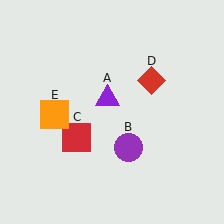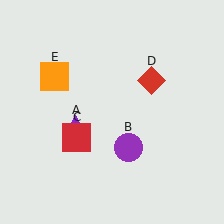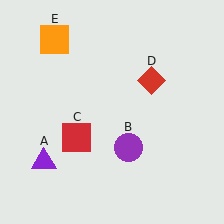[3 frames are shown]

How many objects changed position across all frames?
2 objects changed position: purple triangle (object A), orange square (object E).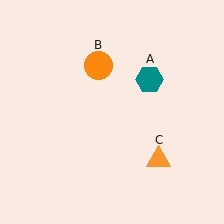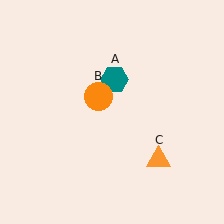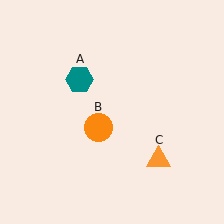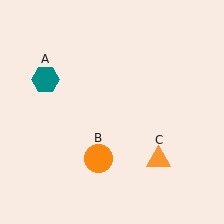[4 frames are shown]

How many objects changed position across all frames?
2 objects changed position: teal hexagon (object A), orange circle (object B).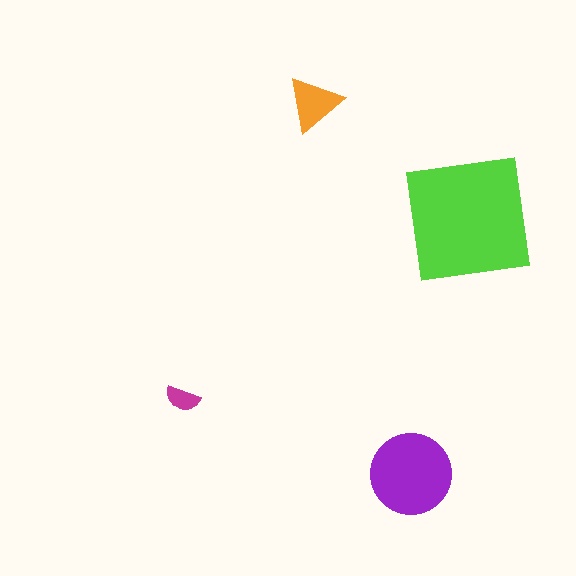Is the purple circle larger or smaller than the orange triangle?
Larger.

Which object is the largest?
The lime square.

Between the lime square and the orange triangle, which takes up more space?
The lime square.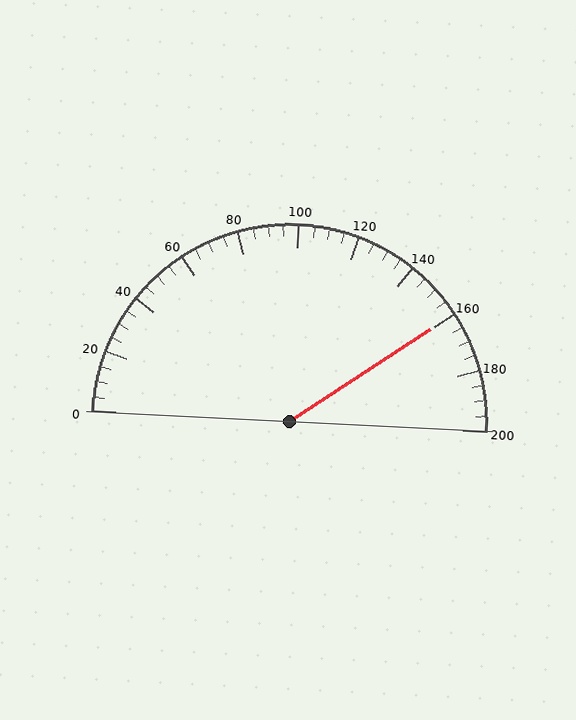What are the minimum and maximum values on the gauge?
The gauge ranges from 0 to 200.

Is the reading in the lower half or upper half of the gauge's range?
The reading is in the upper half of the range (0 to 200).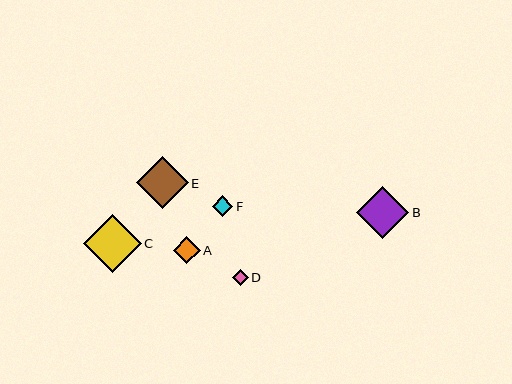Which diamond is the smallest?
Diamond D is the smallest with a size of approximately 15 pixels.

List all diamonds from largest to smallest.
From largest to smallest: C, E, B, A, F, D.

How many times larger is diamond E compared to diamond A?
Diamond E is approximately 1.9 times the size of diamond A.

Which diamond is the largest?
Diamond C is the largest with a size of approximately 58 pixels.